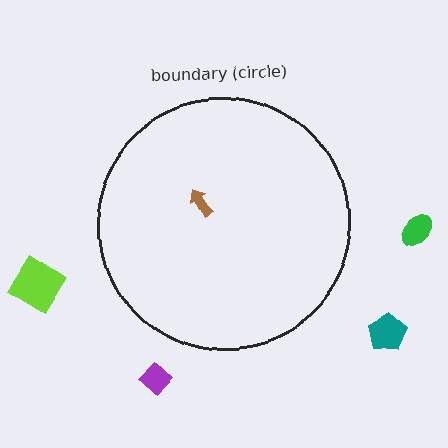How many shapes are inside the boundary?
1 inside, 4 outside.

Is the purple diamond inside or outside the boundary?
Outside.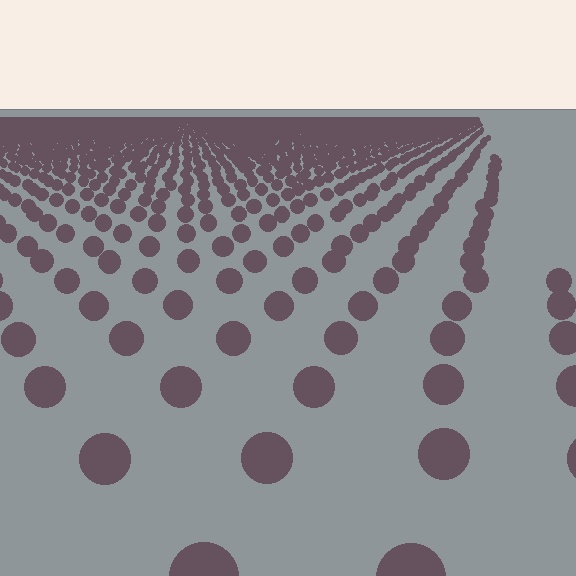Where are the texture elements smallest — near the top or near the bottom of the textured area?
Near the top.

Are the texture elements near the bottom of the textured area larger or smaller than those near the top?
Larger. Near the bottom, elements are closer to the viewer and appear at a bigger on-screen size.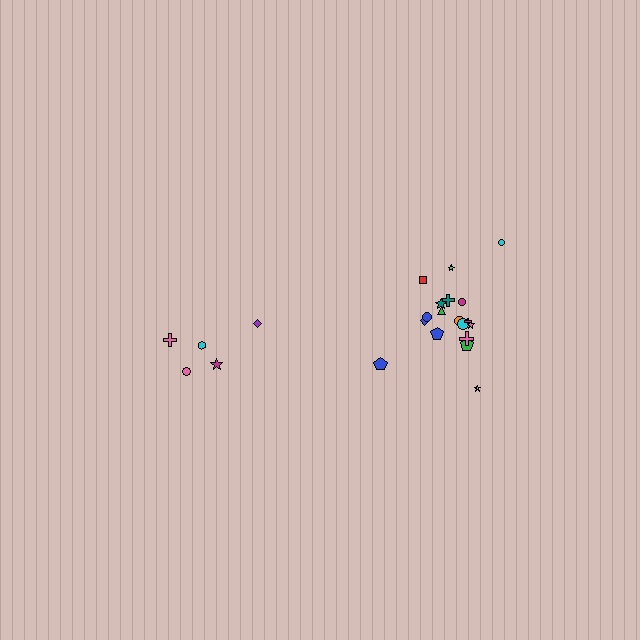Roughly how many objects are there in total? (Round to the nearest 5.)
Roughly 25 objects in total.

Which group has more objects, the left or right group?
The right group.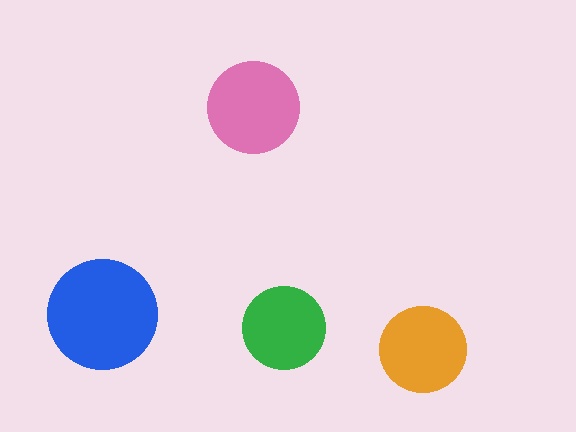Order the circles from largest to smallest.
the blue one, the pink one, the orange one, the green one.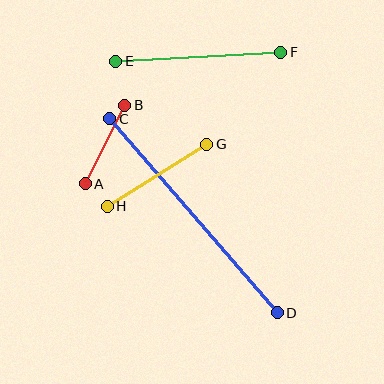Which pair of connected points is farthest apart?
Points C and D are farthest apart.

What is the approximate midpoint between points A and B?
The midpoint is at approximately (105, 144) pixels.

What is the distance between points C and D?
The distance is approximately 256 pixels.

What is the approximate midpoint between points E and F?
The midpoint is at approximately (198, 57) pixels.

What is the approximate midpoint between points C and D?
The midpoint is at approximately (193, 216) pixels.